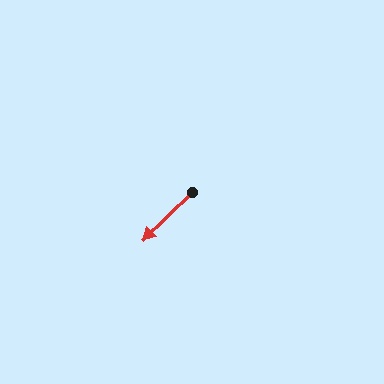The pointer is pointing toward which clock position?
Roughly 8 o'clock.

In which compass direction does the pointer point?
Southwest.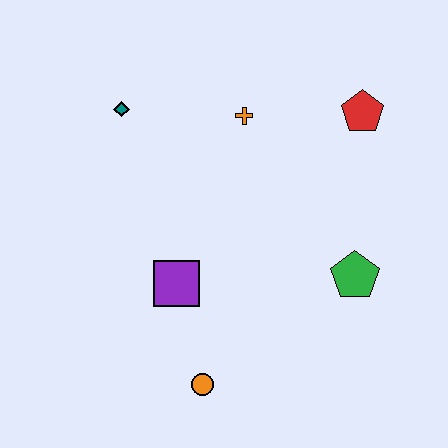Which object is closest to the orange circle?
The purple square is closest to the orange circle.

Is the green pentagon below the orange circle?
No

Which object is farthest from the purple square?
The red pentagon is farthest from the purple square.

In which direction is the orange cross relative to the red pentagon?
The orange cross is to the left of the red pentagon.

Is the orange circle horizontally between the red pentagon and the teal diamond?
Yes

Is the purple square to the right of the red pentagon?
No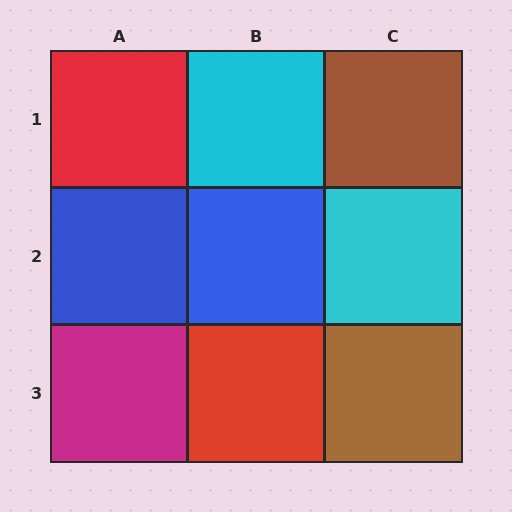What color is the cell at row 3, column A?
Magenta.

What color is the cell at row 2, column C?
Cyan.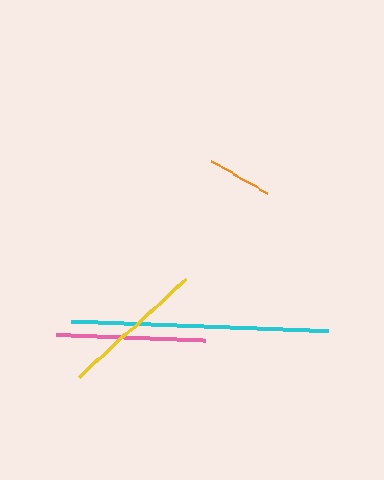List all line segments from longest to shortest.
From longest to shortest: cyan, pink, yellow, orange.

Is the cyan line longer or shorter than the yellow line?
The cyan line is longer than the yellow line.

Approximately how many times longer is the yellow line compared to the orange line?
The yellow line is approximately 2.2 times the length of the orange line.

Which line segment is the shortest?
The orange line is the shortest at approximately 64 pixels.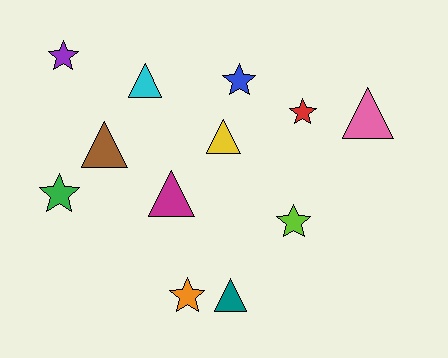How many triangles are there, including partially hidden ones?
There are 6 triangles.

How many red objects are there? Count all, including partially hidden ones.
There is 1 red object.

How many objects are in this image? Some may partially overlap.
There are 12 objects.